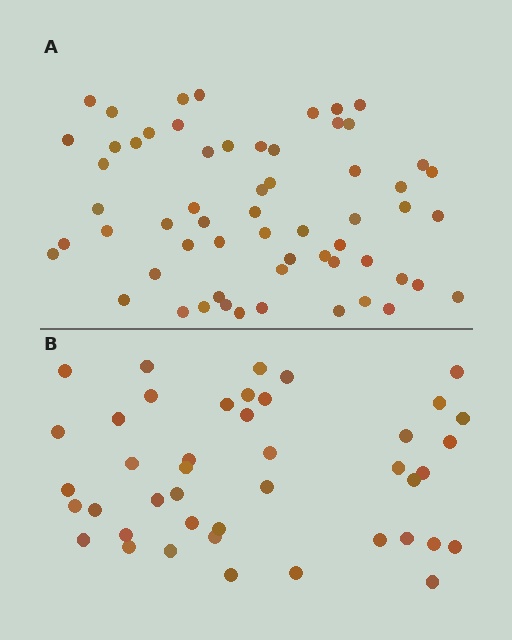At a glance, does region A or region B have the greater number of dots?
Region A (the top region) has more dots.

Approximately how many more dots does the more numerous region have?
Region A has approximately 15 more dots than region B.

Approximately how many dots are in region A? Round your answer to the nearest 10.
About 60 dots.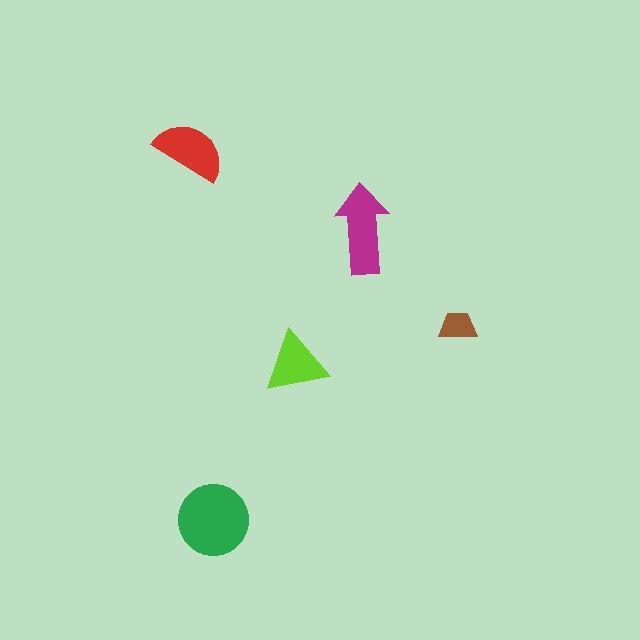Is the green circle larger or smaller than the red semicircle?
Larger.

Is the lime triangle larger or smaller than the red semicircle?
Smaller.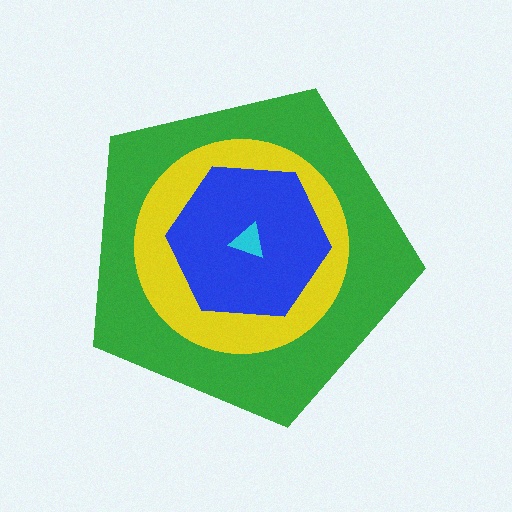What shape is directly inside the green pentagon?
The yellow circle.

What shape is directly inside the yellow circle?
The blue hexagon.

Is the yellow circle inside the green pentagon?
Yes.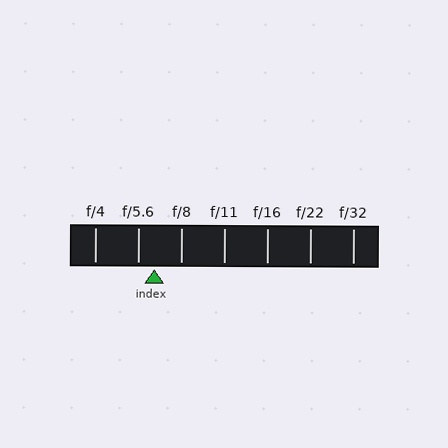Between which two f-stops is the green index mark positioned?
The index mark is between f/5.6 and f/8.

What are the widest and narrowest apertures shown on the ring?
The widest aperture shown is f/4 and the narrowest is f/32.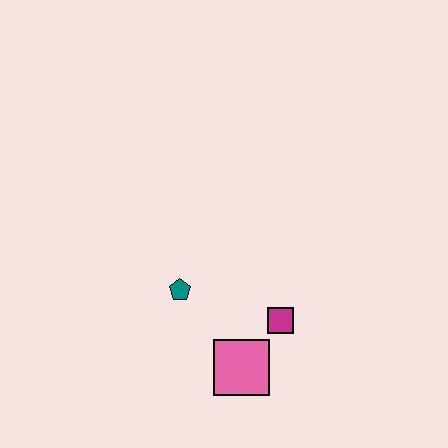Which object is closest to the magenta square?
The pink square is closest to the magenta square.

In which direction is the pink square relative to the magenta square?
The pink square is below the magenta square.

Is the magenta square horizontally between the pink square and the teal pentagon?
No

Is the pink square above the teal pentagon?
No